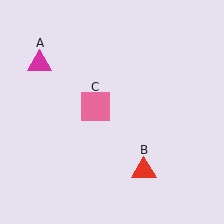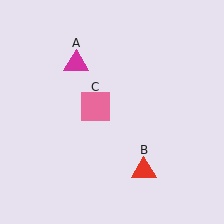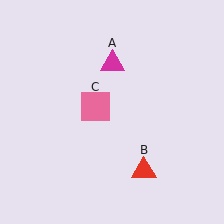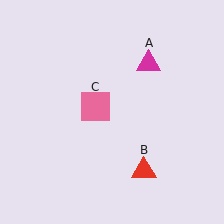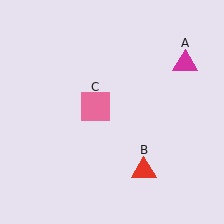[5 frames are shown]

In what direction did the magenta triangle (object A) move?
The magenta triangle (object A) moved right.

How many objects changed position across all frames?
1 object changed position: magenta triangle (object A).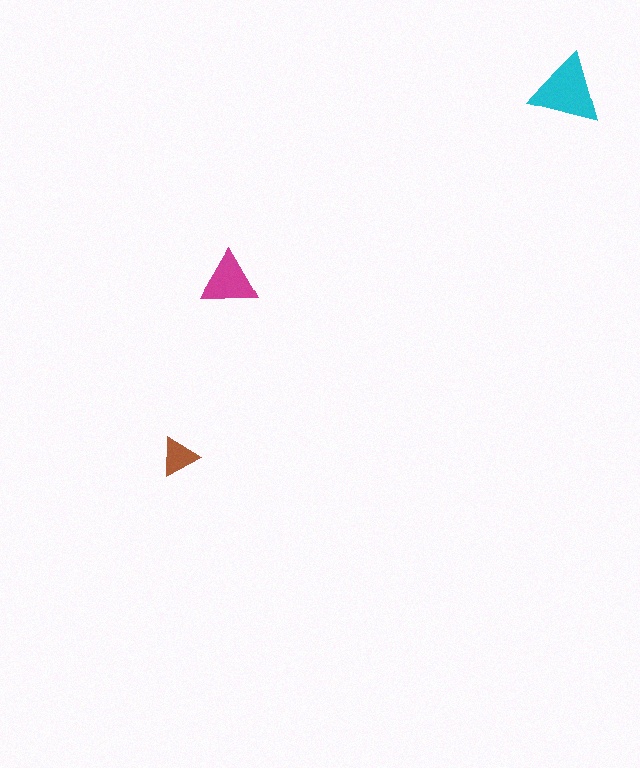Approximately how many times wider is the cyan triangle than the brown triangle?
About 2 times wider.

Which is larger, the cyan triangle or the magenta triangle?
The cyan one.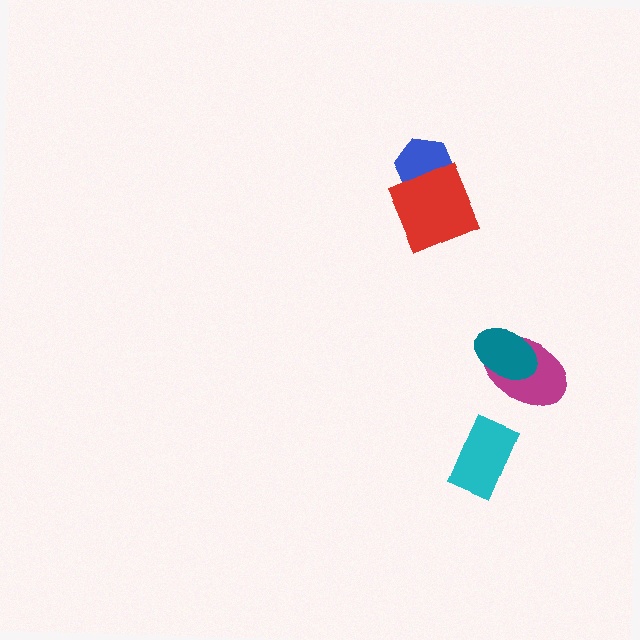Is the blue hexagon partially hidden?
Yes, it is partially covered by another shape.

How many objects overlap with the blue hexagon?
1 object overlaps with the blue hexagon.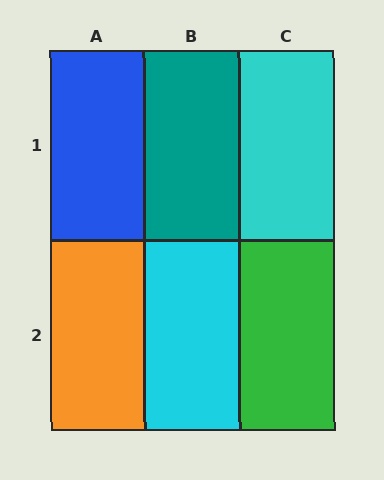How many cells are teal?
1 cell is teal.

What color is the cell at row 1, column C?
Cyan.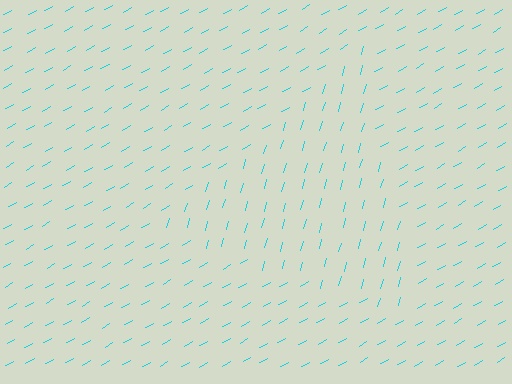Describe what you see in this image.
The image is filled with small cyan line segments. A triangle region in the image has lines oriented differently from the surrounding lines, creating a visible texture boundary.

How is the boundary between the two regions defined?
The boundary is defined purely by a change in line orientation (approximately 45 degrees difference). All lines are the same color and thickness.